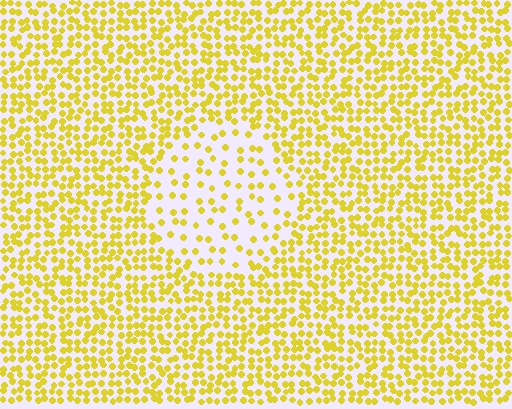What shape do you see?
I see a circle.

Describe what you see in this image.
The image contains small yellow elements arranged at two different densities. A circle-shaped region is visible where the elements are less densely packed than the surrounding area.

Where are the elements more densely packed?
The elements are more densely packed outside the circle boundary.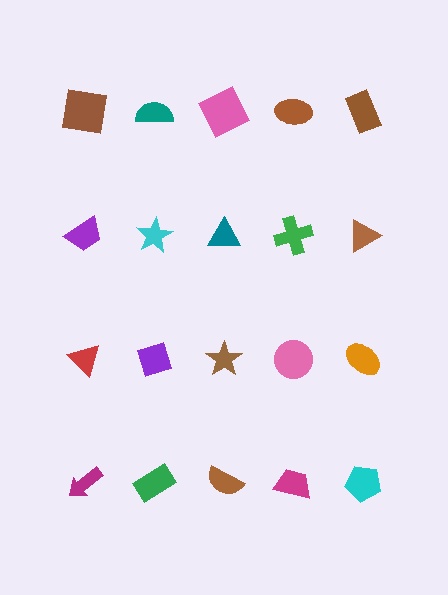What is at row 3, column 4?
A pink circle.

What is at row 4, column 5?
A cyan pentagon.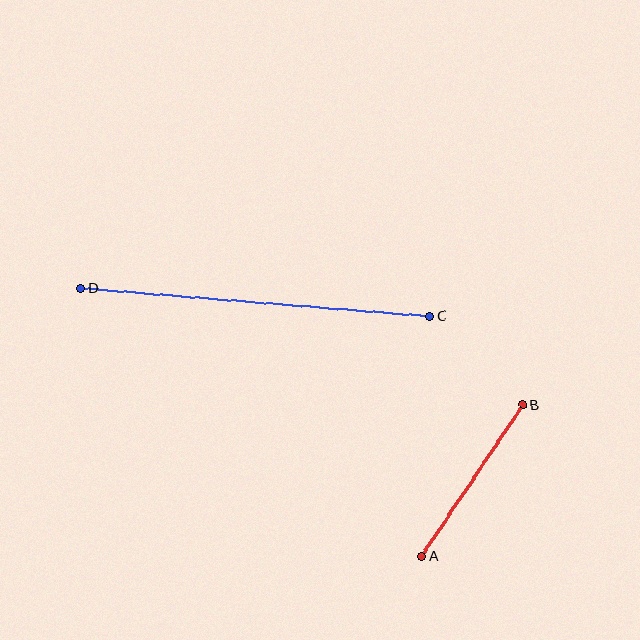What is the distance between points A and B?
The distance is approximately 182 pixels.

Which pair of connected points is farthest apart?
Points C and D are farthest apart.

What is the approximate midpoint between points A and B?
The midpoint is at approximately (472, 481) pixels.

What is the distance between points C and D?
The distance is approximately 350 pixels.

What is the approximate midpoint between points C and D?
The midpoint is at approximately (255, 302) pixels.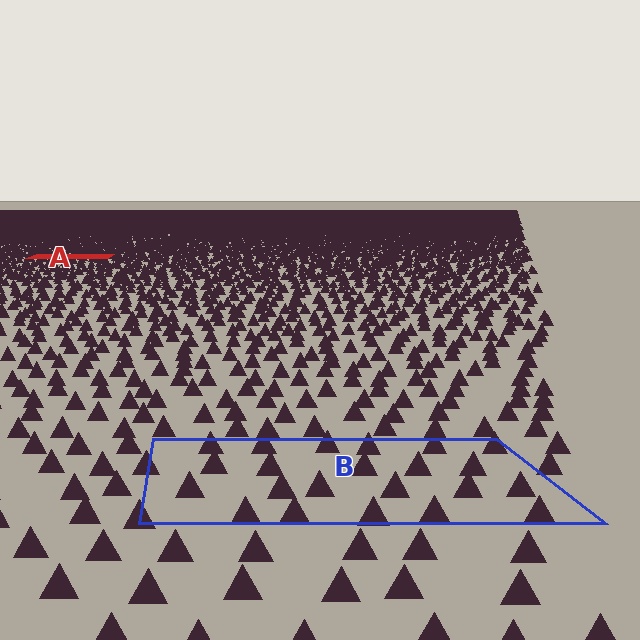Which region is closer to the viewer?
Region B is closer. The texture elements there are larger and more spread out.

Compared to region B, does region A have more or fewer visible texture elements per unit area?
Region A has more texture elements per unit area — they are packed more densely because it is farther away.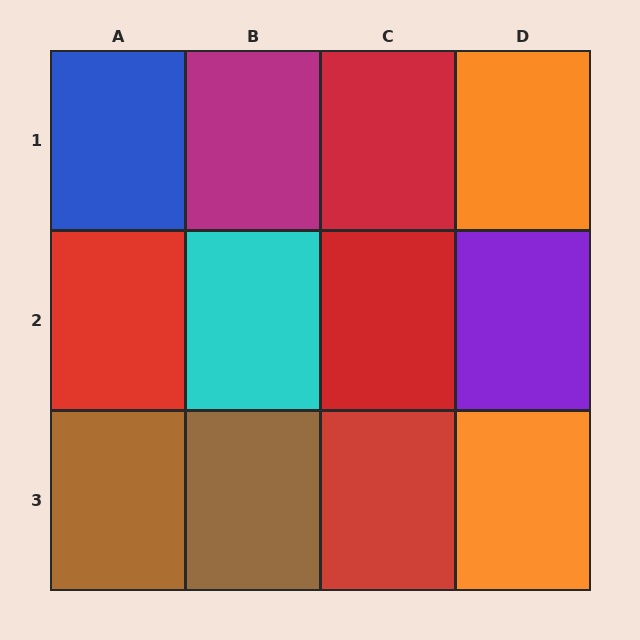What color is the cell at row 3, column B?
Brown.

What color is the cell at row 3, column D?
Orange.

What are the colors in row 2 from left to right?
Red, cyan, red, purple.